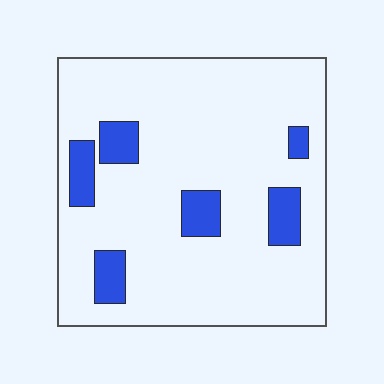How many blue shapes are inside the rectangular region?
6.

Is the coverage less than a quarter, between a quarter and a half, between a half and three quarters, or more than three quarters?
Less than a quarter.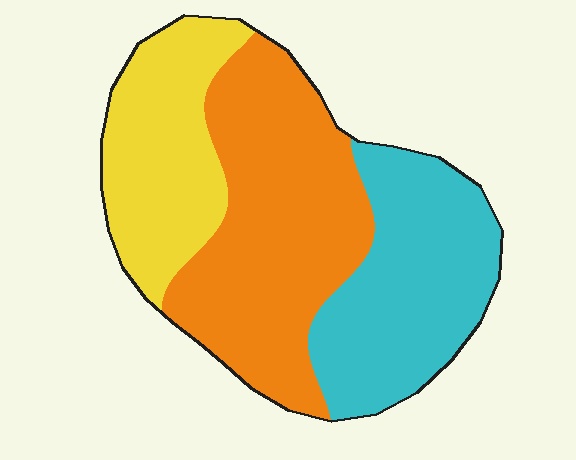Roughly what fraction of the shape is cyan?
Cyan takes up about one third (1/3) of the shape.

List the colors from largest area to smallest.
From largest to smallest: orange, cyan, yellow.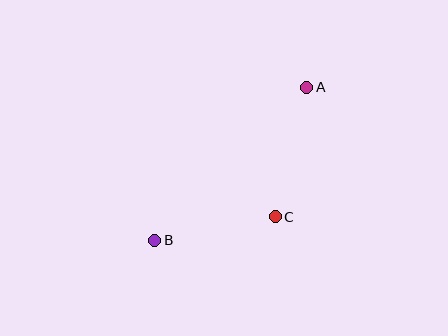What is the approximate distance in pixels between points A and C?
The distance between A and C is approximately 134 pixels.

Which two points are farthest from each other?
Points A and B are farthest from each other.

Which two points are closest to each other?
Points B and C are closest to each other.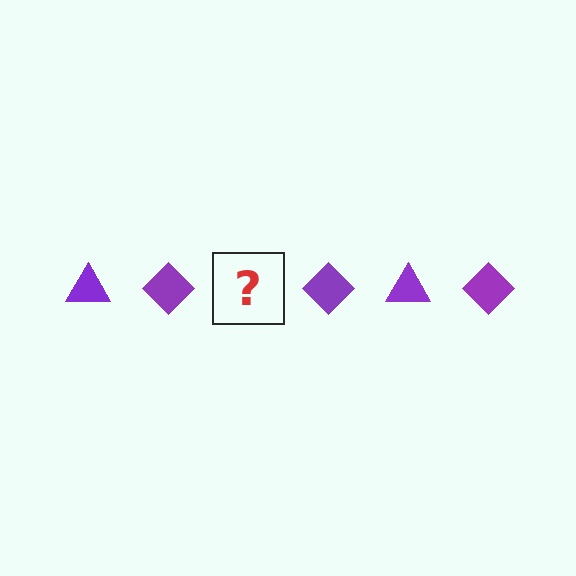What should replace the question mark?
The question mark should be replaced with a purple triangle.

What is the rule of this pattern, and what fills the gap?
The rule is that the pattern cycles through triangle, diamond shapes in purple. The gap should be filled with a purple triangle.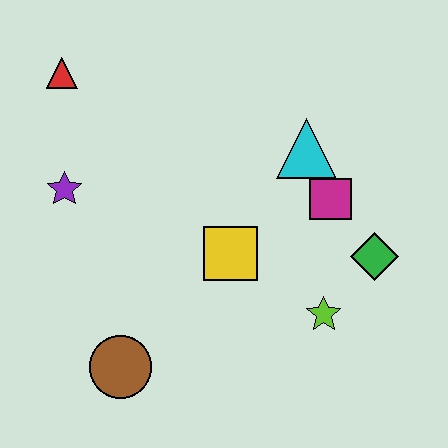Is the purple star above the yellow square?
Yes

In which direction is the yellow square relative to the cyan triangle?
The yellow square is below the cyan triangle.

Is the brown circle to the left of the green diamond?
Yes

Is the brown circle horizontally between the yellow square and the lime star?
No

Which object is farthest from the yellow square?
The red triangle is farthest from the yellow square.